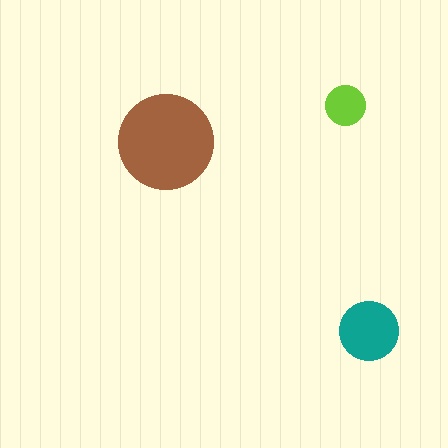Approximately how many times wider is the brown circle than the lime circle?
About 2.5 times wider.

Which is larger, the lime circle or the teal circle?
The teal one.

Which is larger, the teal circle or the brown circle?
The brown one.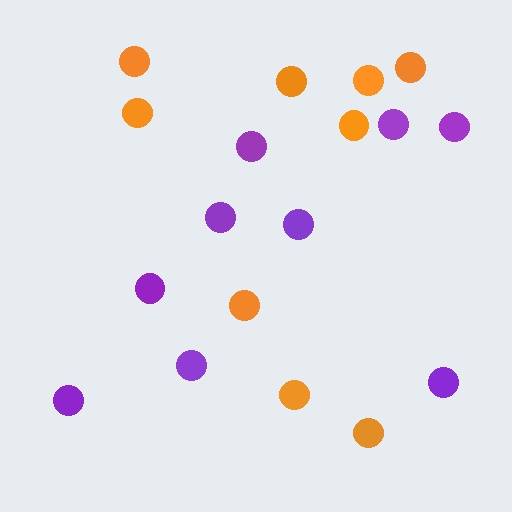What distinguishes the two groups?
There are 2 groups: one group of purple circles (9) and one group of orange circles (9).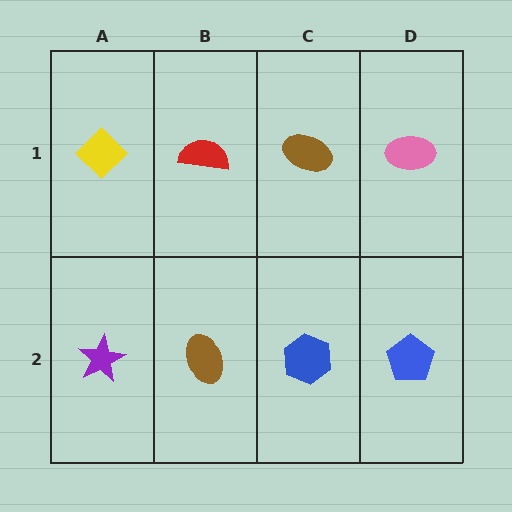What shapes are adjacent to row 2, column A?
A yellow diamond (row 1, column A), a brown ellipse (row 2, column B).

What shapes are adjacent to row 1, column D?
A blue pentagon (row 2, column D), a brown ellipse (row 1, column C).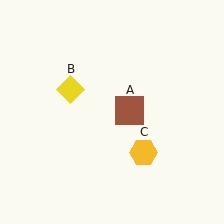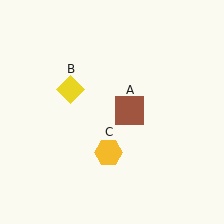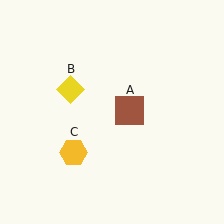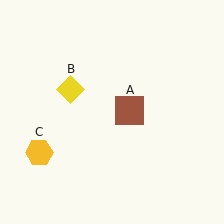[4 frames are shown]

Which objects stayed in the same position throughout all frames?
Brown square (object A) and yellow diamond (object B) remained stationary.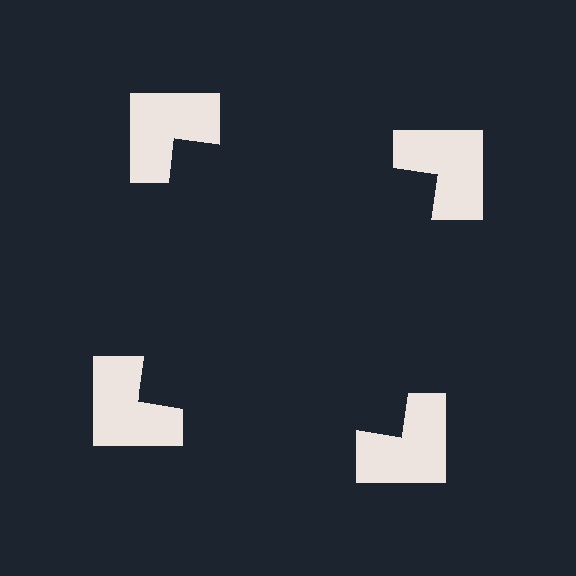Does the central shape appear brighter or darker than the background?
It typically appears slightly darker than the background, even though no actual brightness change is drawn.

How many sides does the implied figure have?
4 sides.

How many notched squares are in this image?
There are 4 — one at each vertex of the illusory square.